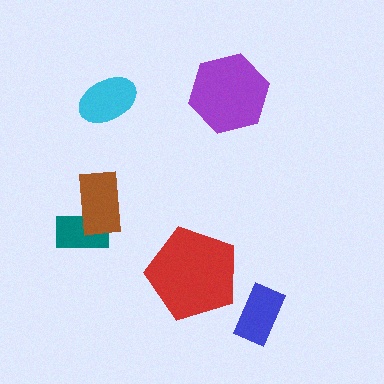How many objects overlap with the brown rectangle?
1 object overlaps with the brown rectangle.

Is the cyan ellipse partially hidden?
No, no other shape covers it.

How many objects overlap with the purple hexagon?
0 objects overlap with the purple hexagon.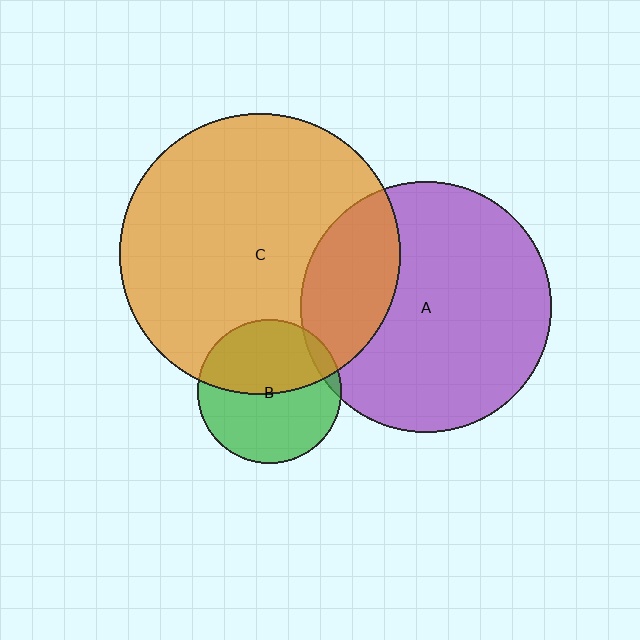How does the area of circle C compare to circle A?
Approximately 1.3 times.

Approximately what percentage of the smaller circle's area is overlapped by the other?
Approximately 25%.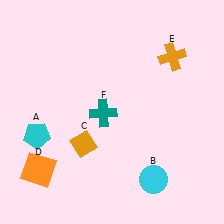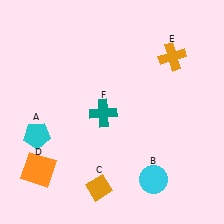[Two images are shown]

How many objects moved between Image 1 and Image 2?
1 object moved between the two images.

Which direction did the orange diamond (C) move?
The orange diamond (C) moved down.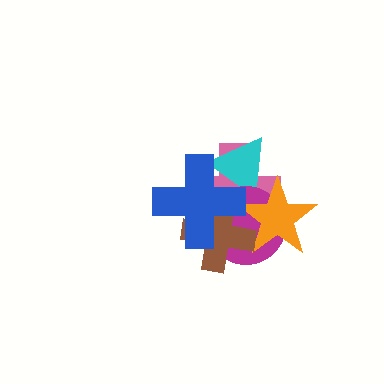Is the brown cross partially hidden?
Yes, it is partially covered by another shape.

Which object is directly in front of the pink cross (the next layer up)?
The cyan triangle is directly in front of the pink cross.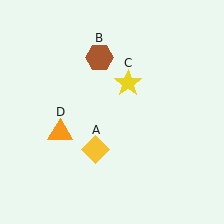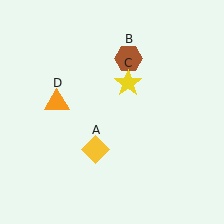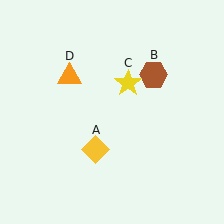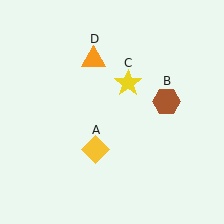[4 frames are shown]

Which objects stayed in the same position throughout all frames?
Yellow diamond (object A) and yellow star (object C) remained stationary.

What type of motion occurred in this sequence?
The brown hexagon (object B), orange triangle (object D) rotated clockwise around the center of the scene.